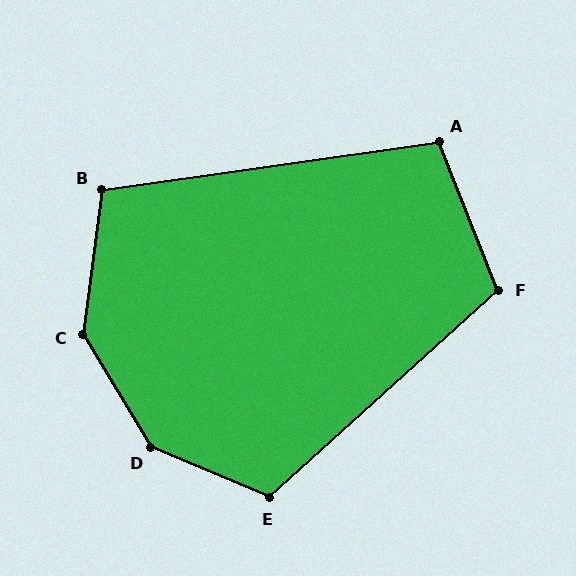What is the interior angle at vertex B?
Approximately 106 degrees (obtuse).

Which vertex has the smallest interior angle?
A, at approximately 104 degrees.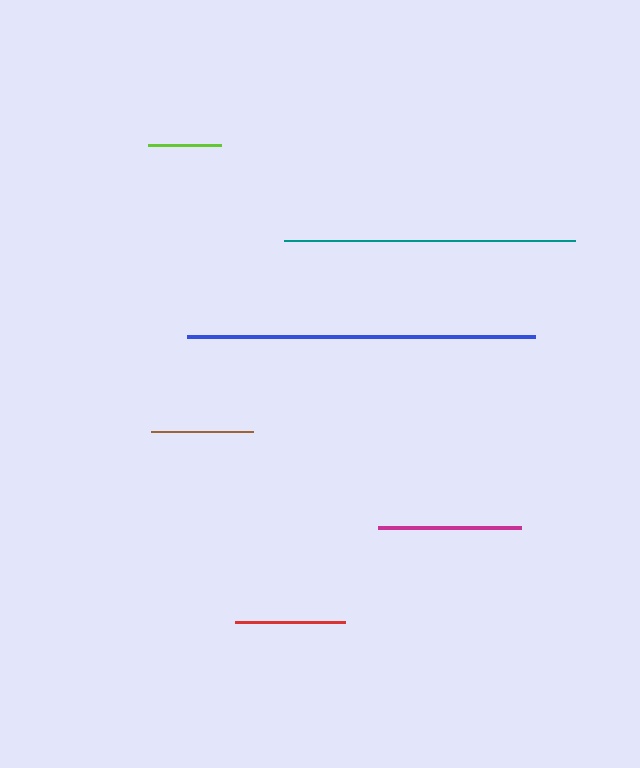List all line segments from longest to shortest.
From longest to shortest: blue, teal, magenta, red, brown, lime.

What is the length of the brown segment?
The brown segment is approximately 102 pixels long.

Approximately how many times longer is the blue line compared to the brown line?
The blue line is approximately 3.4 times the length of the brown line.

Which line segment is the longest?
The blue line is the longest at approximately 348 pixels.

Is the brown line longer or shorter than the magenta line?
The magenta line is longer than the brown line.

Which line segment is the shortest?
The lime line is the shortest at approximately 74 pixels.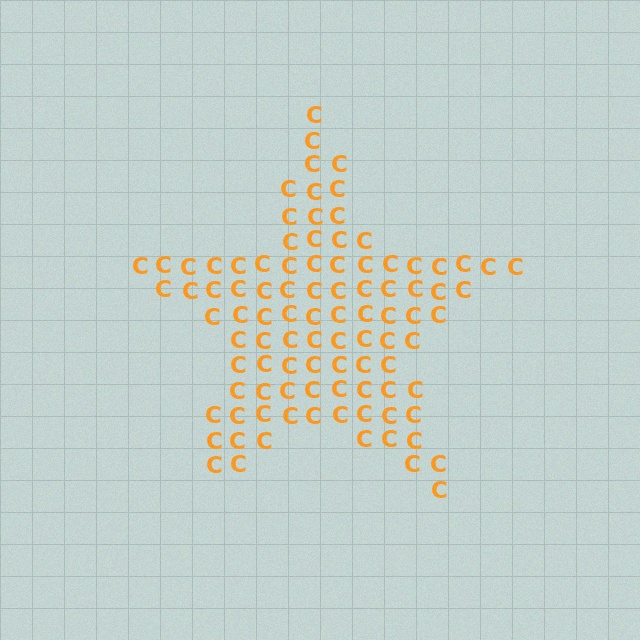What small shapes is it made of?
It is made of small letter C's.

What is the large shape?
The large shape is a star.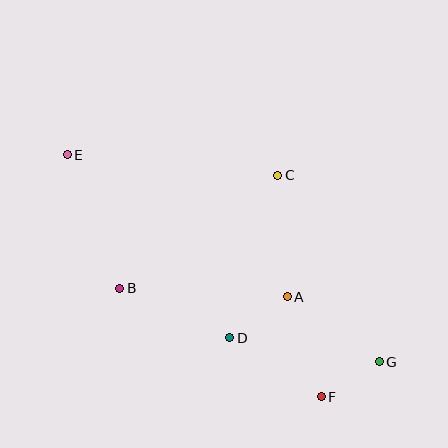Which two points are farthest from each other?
Points E and G are farthest from each other.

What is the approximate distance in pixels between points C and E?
The distance between C and E is approximately 212 pixels.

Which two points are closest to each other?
Points F and G are closest to each other.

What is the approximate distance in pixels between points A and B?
The distance between A and B is approximately 168 pixels.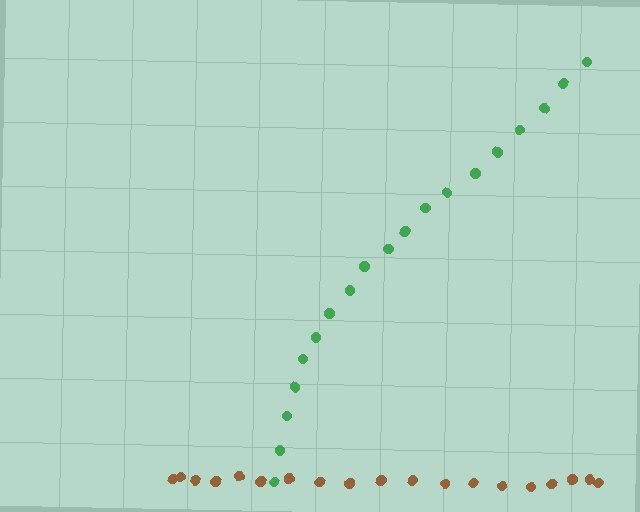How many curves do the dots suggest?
There are 2 distinct paths.